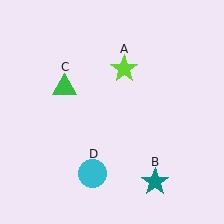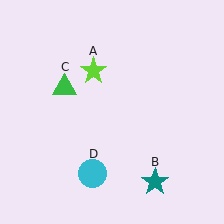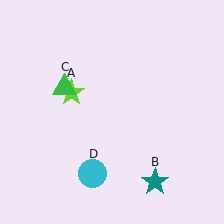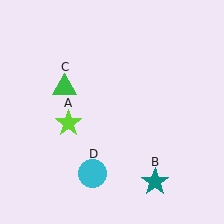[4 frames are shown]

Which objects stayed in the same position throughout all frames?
Teal star (object B) and green triangle (object C) and cyan circle (object D) remained stationary.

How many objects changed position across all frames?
1 object changed position: lime star (object A).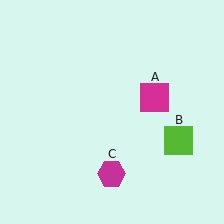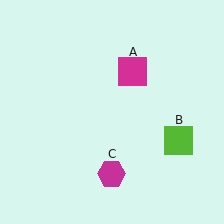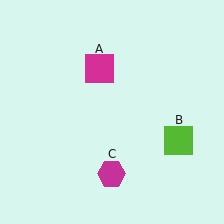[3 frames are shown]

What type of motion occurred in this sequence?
The magenta square (object A) rotated counterclockwise around the center of the scene.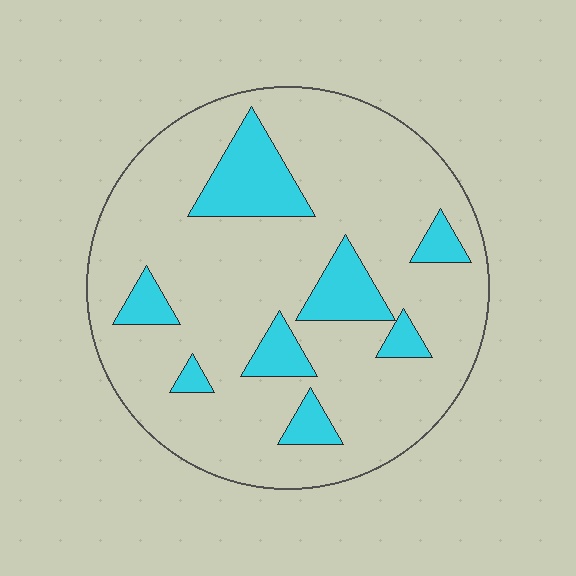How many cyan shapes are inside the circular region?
8.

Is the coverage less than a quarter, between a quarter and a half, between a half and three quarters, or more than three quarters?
Less than a quarter.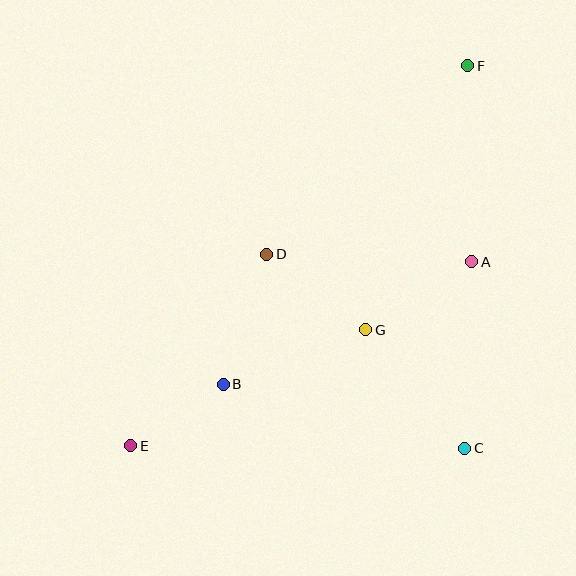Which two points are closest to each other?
Points B and E are closest to each other.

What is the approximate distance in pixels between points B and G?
The distance between B and G is approximately 152 pixels.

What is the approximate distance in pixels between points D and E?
The distance between D and E is approximately 235 pixels.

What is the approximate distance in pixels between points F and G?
The distance between F and G is approximately 283 pixels.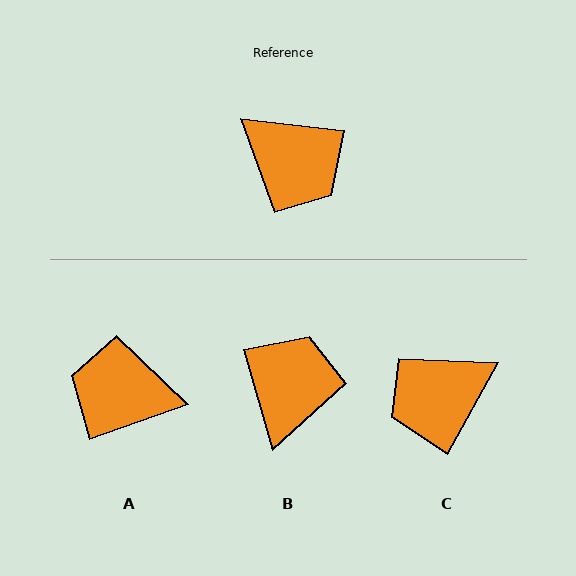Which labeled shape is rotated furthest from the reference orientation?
A, about 154 degrees away.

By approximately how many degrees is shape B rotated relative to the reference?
Approximately 113 degrees counter-clockwise.